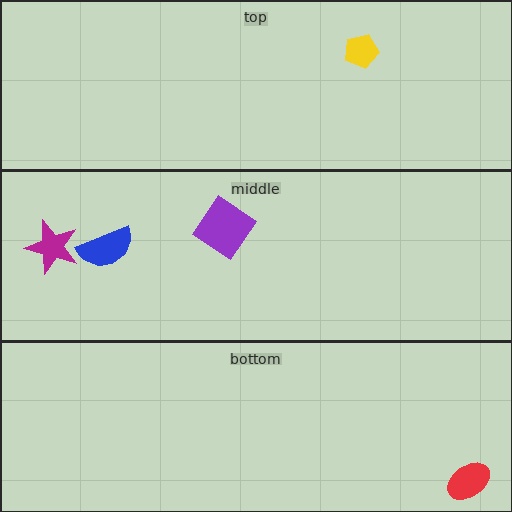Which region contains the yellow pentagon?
The top region.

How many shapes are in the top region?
1.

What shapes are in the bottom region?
The red ellipse.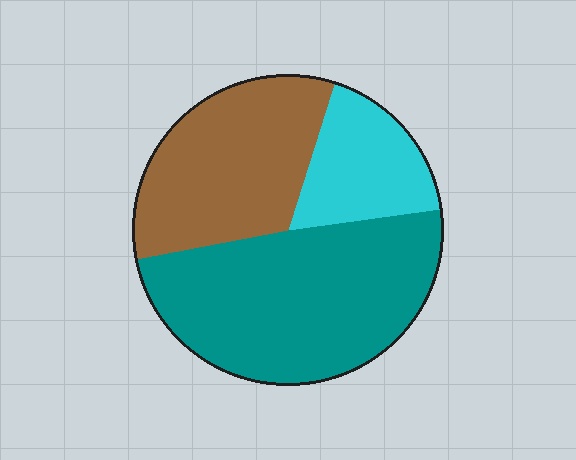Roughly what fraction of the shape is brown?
Brown covers about 35% of the shape.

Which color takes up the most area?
Teal, at roughly 50%.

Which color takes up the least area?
Cyan, at roughly 20%.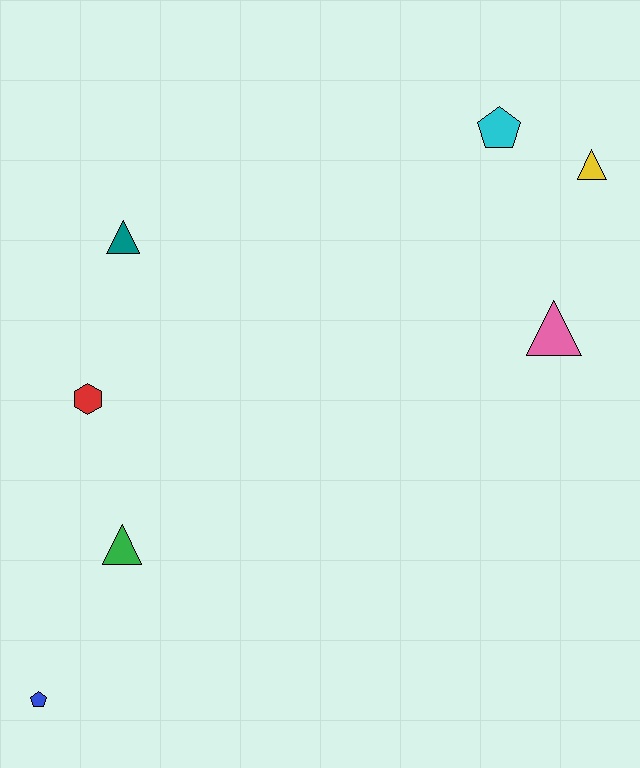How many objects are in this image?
There are 7 objects.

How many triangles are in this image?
There are 4 triangles.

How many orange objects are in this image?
There are no orange objects.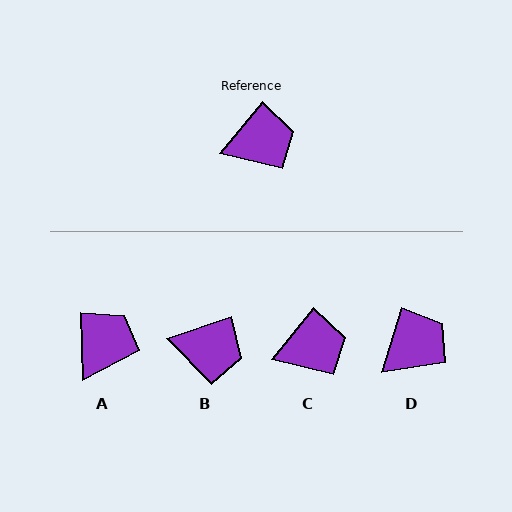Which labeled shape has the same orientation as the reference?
C.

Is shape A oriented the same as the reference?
No, it is off by about 40 degrees.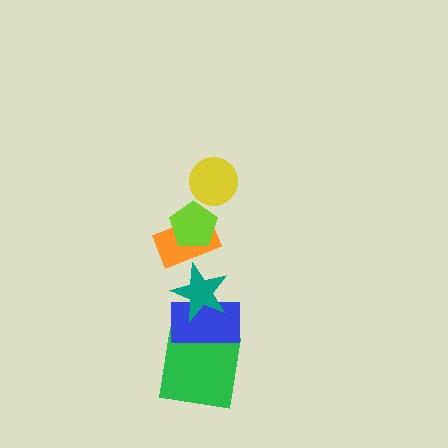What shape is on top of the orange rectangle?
The lime pentagon is on top of the orange rectangle.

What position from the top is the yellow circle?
The yellow circle is 1st from the top.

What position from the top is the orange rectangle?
The orange rectangle is 3rd from the top.